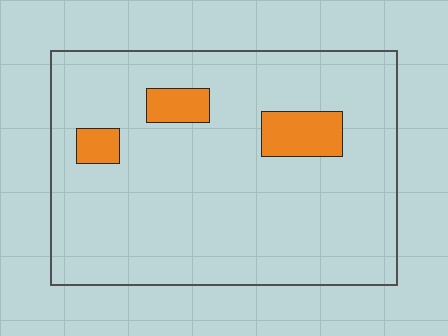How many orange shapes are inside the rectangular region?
3.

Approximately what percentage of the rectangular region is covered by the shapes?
Approximately 10%.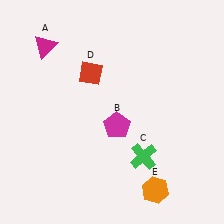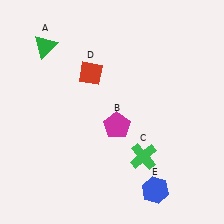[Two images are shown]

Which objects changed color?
A changed from magenta to green. E changed from orange to blue.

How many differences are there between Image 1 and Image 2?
There are 2 differences between the two images.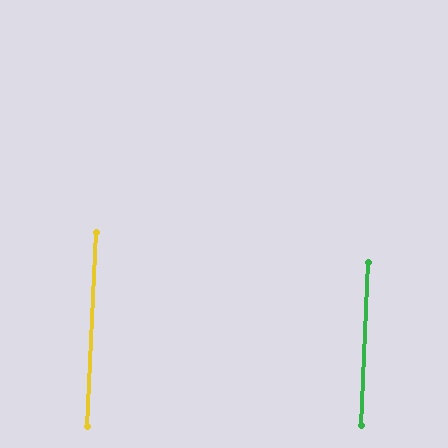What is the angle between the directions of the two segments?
Approximately 0 degrees.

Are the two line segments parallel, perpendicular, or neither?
Parallel — their directions differ by only 0.3°.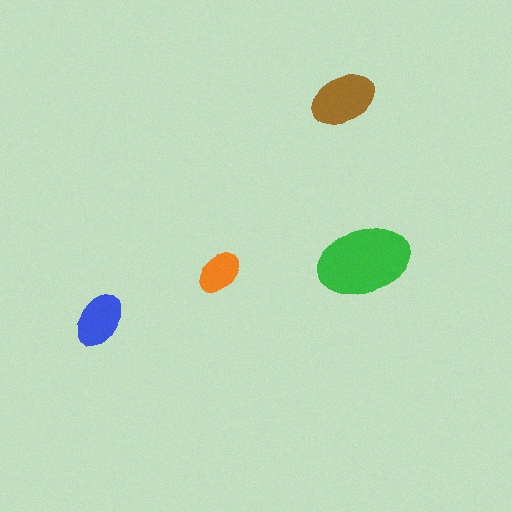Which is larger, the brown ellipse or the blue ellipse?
The brown one.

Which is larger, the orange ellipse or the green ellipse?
The green one.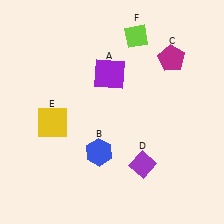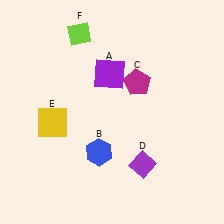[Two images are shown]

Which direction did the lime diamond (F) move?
The lime diamond (F) moved left.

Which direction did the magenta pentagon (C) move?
The magenta pentagon (C) moved left.